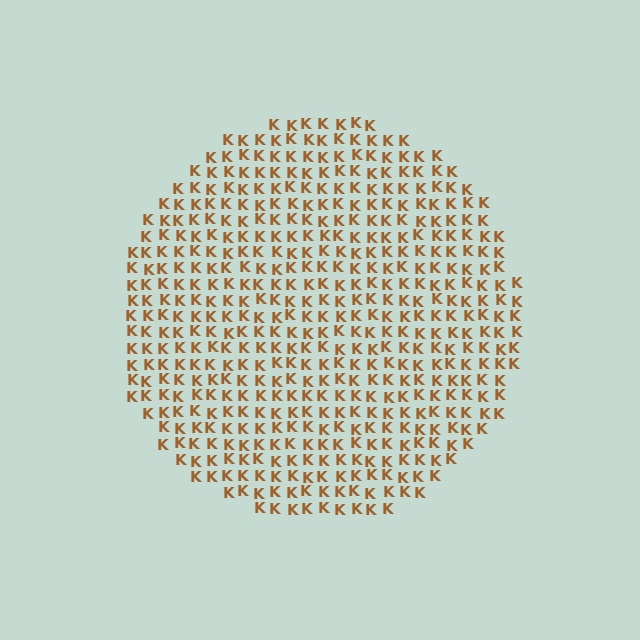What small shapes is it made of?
It is made of small letter K's.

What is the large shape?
The large shape is a circle.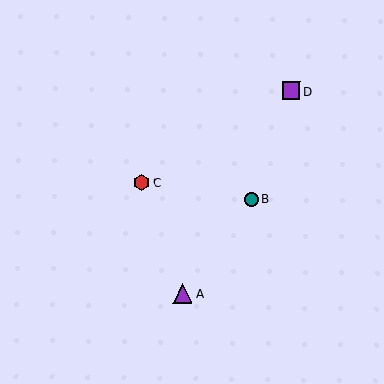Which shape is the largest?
The purple triangle (labeled A) is the largest.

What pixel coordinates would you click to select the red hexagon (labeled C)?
Click at (142, 183) to select the red hexagon C.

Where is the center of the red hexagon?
The center of the red hexagon is at (142, 183).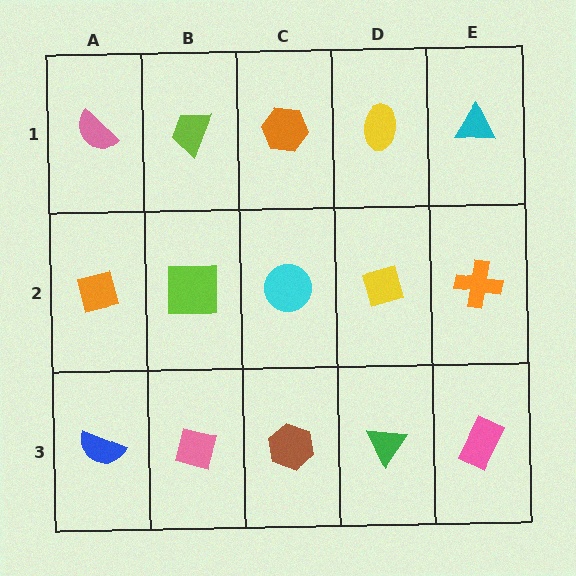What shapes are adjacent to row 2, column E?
A cyan triangle (row 1, column E), a pink rectangle (row 3, column E), a yellow diamond (row 2, column D).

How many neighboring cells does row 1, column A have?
2.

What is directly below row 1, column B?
A lime square.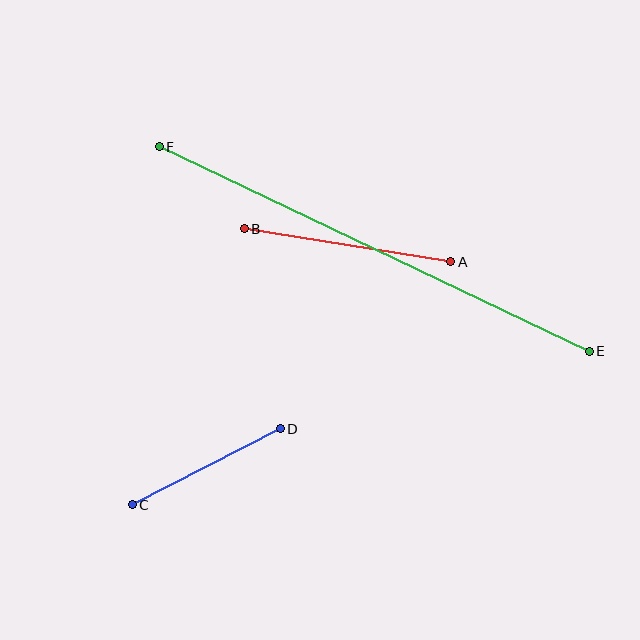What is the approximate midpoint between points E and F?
The midpoint is at approximately (374, 249) pixels.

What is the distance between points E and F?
The distance is approximately 476 pixels.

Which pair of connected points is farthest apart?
Points E and F are farthest apart.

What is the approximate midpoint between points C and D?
The midpoint is at approximately (206, 467) pixels.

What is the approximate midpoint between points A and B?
The midpoint is at approximately (348, 245) pixels.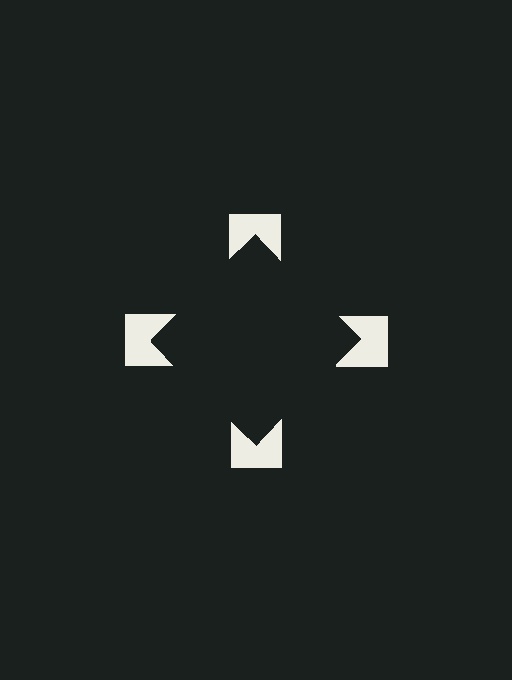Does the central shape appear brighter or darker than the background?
It typically appears slightly darker than the background, even though no actual brightness change is drawn.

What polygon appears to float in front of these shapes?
An illusory square — its edges are inferred from the aligned wedge cuts in the notched squares, not physically drawn.